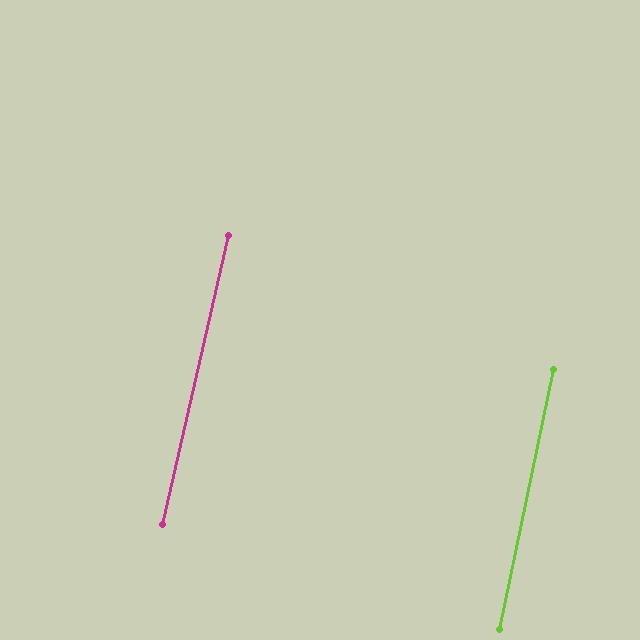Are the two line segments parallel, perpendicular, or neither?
Parallel — their directions differ by only 1.3°.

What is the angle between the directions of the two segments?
Approximately 1 degree.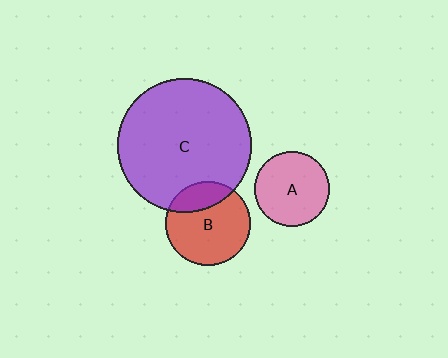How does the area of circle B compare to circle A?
Approximately 1.3 times.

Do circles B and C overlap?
Yes.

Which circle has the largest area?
Circle C (purple).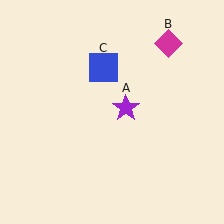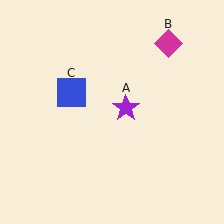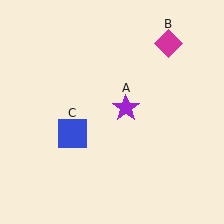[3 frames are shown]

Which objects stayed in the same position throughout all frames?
Purple star (object A) and magenta diamond (object B) remained stationary.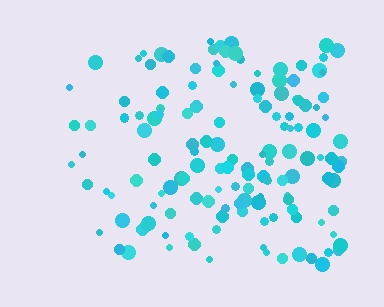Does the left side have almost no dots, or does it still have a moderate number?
Still a moderate number, just noticeably fewer than the right.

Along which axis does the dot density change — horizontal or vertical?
Horizontal.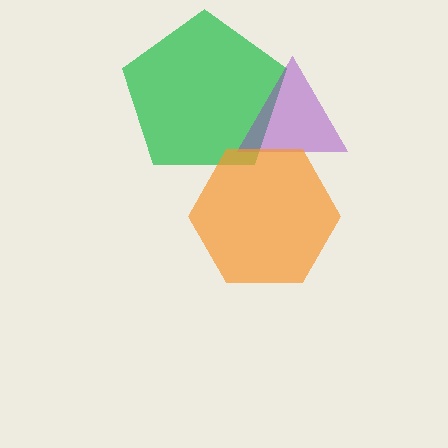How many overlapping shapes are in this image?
There are 3 overlapping shapes in the image.